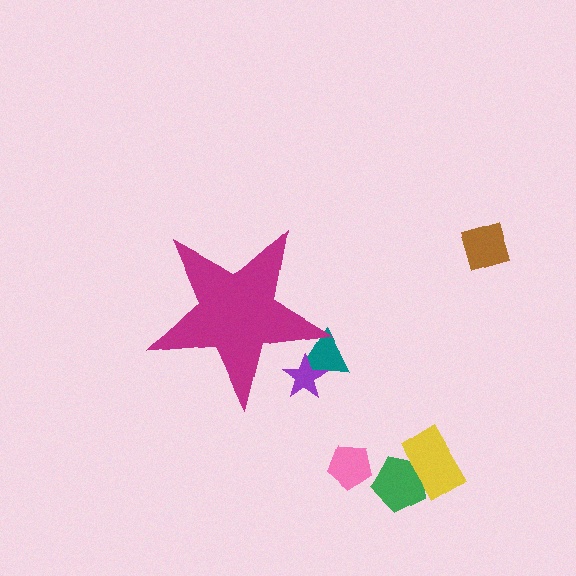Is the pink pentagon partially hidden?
No, the pink pentagon is fully visible.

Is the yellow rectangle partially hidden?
No, the yellow rectangle is fully visible.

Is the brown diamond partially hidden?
No, the brown diamond is fully visible.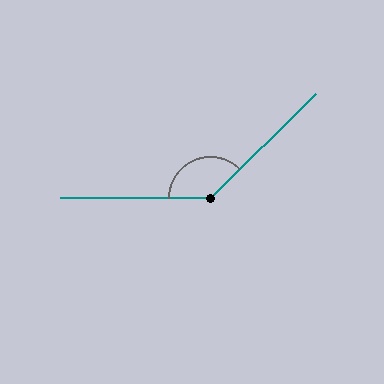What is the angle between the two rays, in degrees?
Approximately 135 degrees.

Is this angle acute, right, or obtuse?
It is obtuse.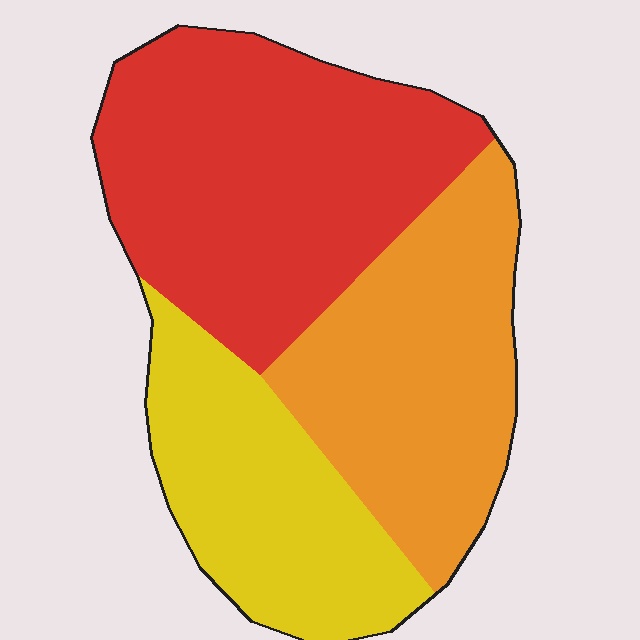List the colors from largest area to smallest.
From largest to smallest: red, orange, yellow.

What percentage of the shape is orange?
Orange takes up between a sixth and a third of the shape.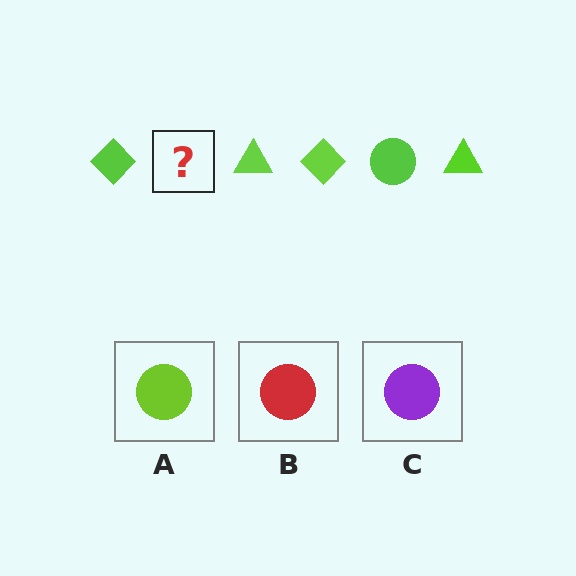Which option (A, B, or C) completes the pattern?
A.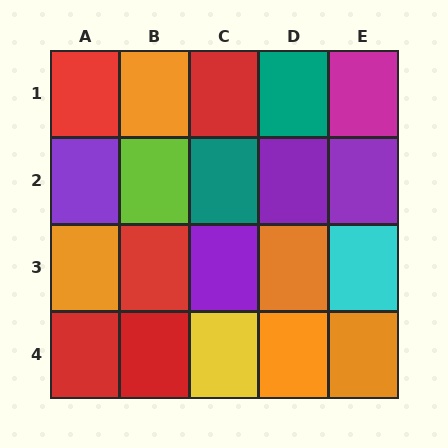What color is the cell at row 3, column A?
Orange.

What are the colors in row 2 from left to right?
Purple, lime, teal, purple, purple.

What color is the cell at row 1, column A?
Red.